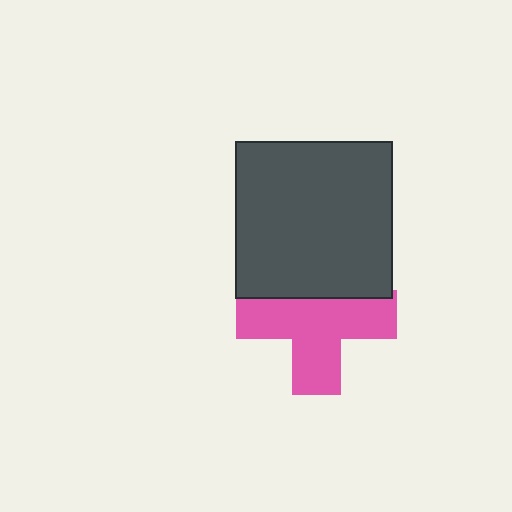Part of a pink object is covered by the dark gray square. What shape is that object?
It is a cross.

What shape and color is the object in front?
The object in front is a dark gray square.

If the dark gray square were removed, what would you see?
You would see the complete pink cross.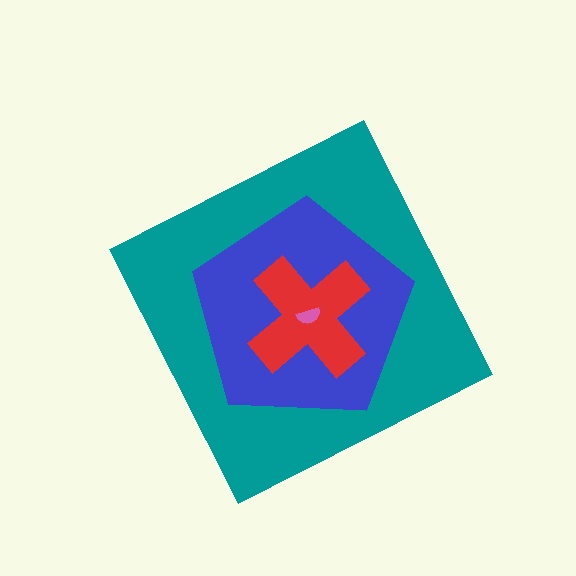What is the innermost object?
The pink semicircle.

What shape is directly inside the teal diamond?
The blue pentagon.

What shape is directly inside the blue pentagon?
The red cross.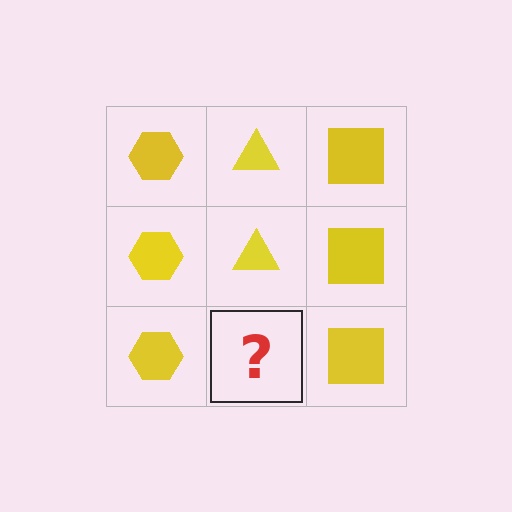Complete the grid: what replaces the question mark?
The question mark should be replaced with a yellow triangle.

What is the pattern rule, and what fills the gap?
The rule is that each column has a consistent shape. The gap should be filled with a yellow triangle.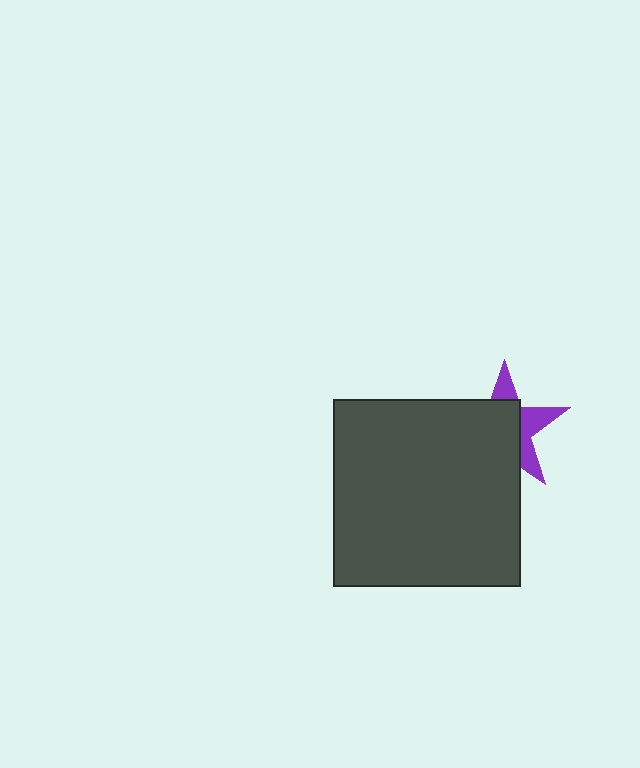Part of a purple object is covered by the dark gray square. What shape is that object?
It is a star.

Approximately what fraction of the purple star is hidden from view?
Roughly 63% of the purple star is hidden behind the dark gray square.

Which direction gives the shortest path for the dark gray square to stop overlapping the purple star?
Moving toward the lower-left gives the shortest separation.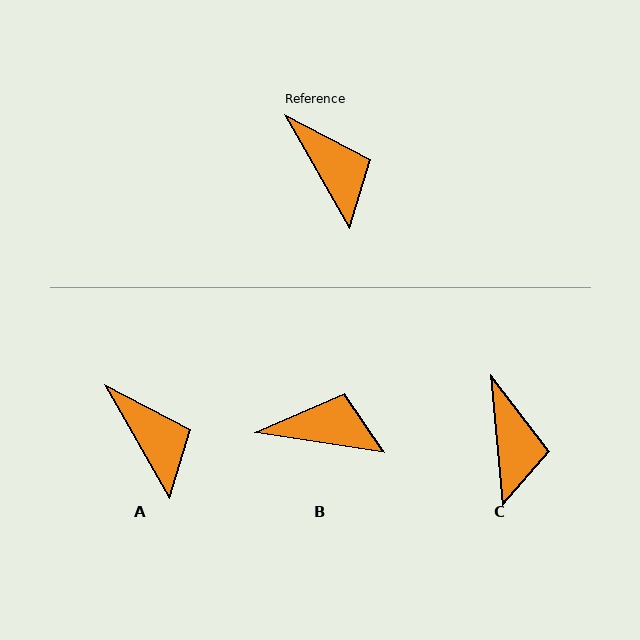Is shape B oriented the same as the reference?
No, it is off by about 52 degrees.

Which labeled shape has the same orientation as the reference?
A.